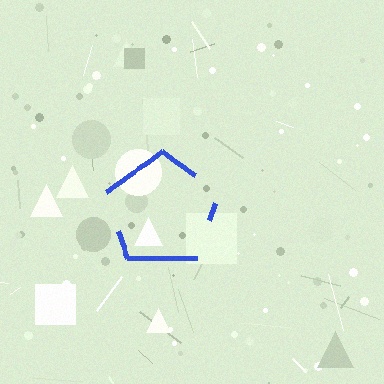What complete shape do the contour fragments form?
The contour fragments form a pentagon.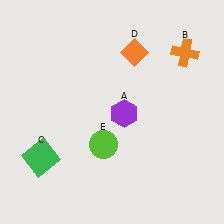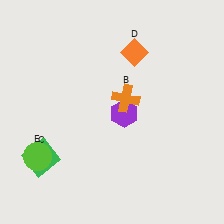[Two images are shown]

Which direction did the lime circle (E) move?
The lime circle (E) moved left.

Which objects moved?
The objects that moved are: the orange cross (B), the lime circle (E).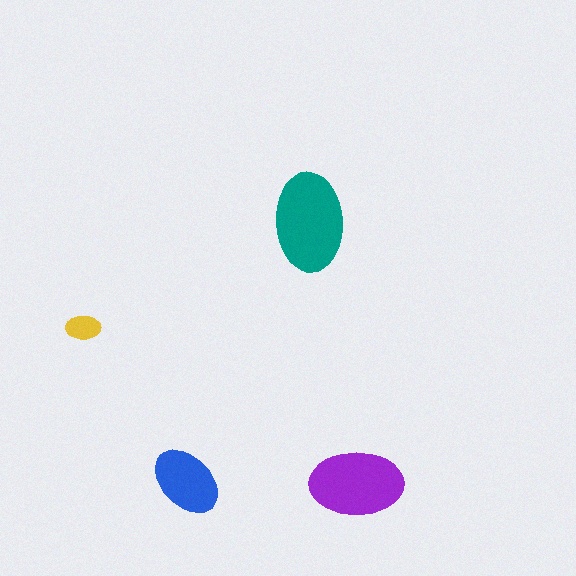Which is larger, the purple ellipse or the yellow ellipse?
The purple one.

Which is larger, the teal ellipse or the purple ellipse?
The teal one.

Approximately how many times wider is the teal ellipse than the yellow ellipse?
About 3 times wider.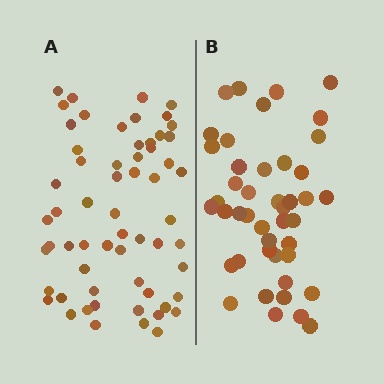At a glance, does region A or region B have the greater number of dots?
Region A (the left region) has more dots.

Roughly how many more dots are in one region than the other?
Region A has approximately 15 more dots than region B.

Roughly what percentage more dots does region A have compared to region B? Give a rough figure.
About 35% more.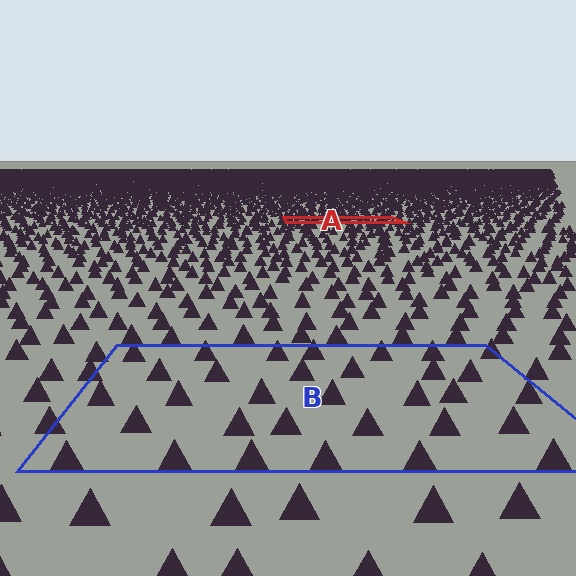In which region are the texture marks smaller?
The texture marks are smaller in region A, because it is farther away.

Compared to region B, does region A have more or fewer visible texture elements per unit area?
Region A has more texture elements per unit area — they are packed more densely because it is farther away.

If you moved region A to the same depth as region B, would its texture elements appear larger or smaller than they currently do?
They would appear larger. At a closer depth, the same texture elements are projected at a bigger on-screen size.